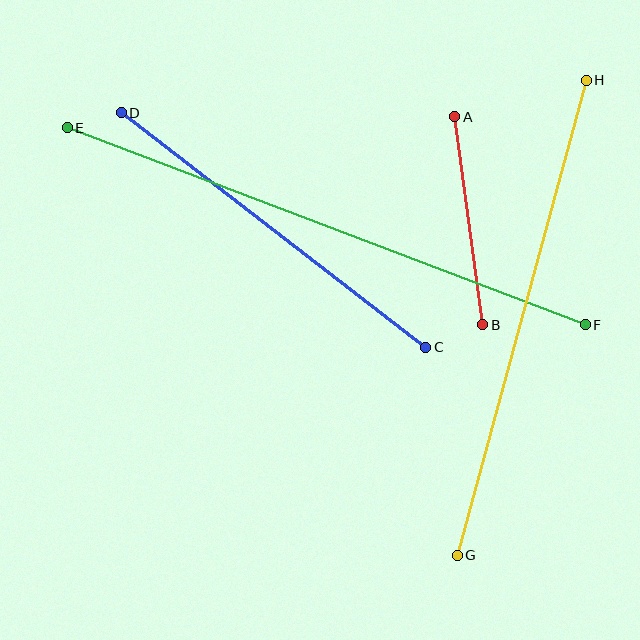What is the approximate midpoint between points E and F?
The midpoint is at approximately (326, 226) pixels.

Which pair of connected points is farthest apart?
Points E and F are farthest apart.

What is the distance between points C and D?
The distance is approximately 384 pixels.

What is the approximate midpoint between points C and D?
The midpoint is at approximately (273, 230) pixels.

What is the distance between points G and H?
The distance is approximately 492 pixels.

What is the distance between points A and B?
The distance is approximately 210 pixels.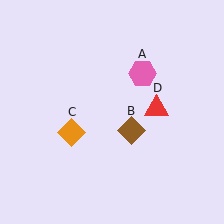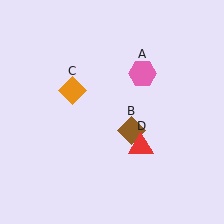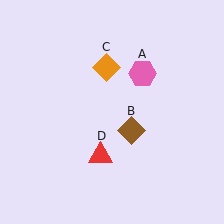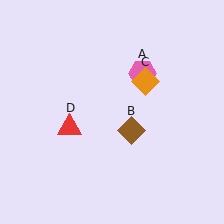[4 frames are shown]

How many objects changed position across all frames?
2 objects changed position: orange diamond (object C), red triangle (object D).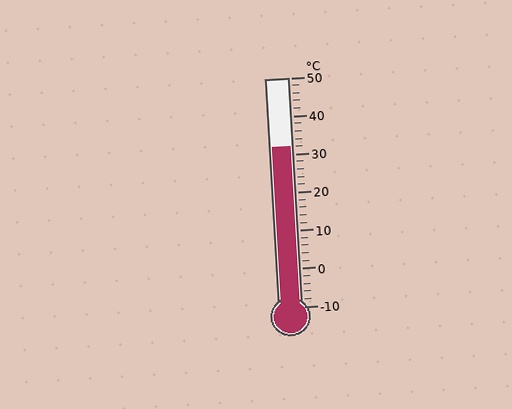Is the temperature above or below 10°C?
The temperature is above 10°C.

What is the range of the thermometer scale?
The thermometer scale ranges from -10°C to 50°C.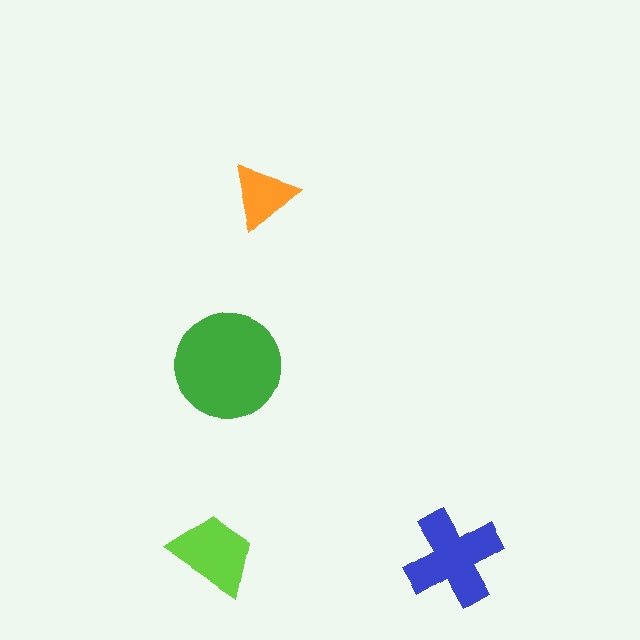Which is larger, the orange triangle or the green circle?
The green circle.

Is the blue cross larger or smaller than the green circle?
Smaller.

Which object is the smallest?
The orange triangle.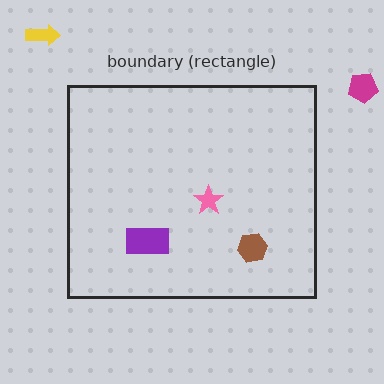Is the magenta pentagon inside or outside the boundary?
Outside.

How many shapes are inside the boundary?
3 inside, 2 outside.